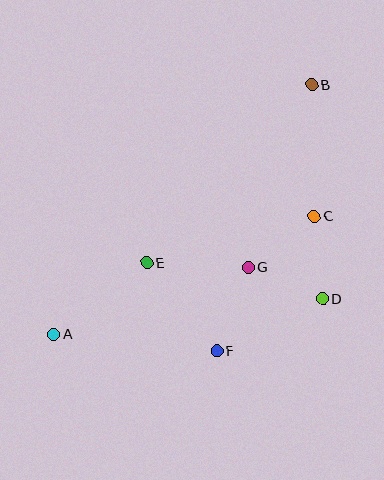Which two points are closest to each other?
Points D and G are closest to each other.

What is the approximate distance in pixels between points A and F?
The distance between A and F is approximately 164 pixels.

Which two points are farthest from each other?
Points A and B are farthest from each other.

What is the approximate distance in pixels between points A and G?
The distance between A and G is approximately 205 pixels.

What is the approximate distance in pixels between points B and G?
The distance between B and G is approximately 193 pixels.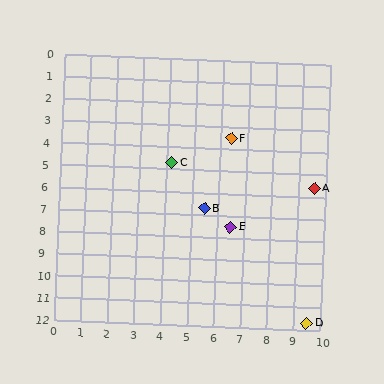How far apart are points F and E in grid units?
Points F and E are about 4.0 grid units apart.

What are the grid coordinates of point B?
Point B is at approximately (5.5, 6.7).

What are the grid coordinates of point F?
Point F is at approximately (6.4, 3.5).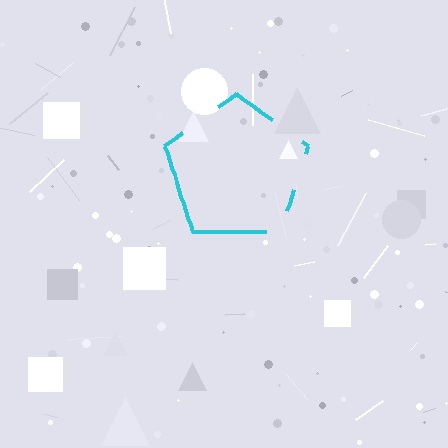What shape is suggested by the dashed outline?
The dashed outline suggests a pentagon.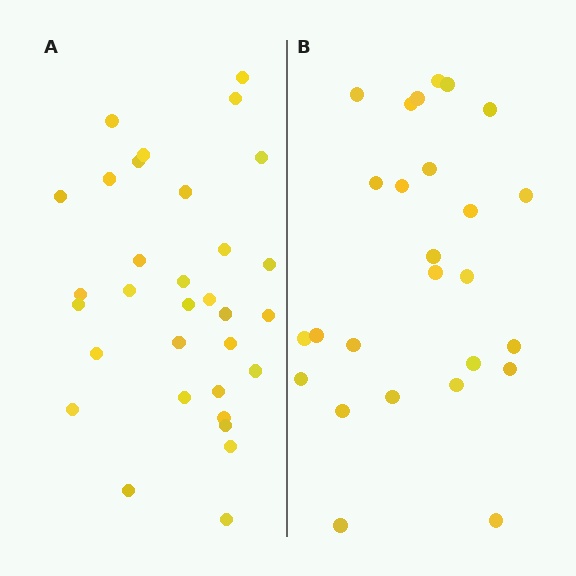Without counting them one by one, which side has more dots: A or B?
Region A (the left region) has more dots.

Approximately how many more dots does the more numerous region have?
Region A has about 6 more dots than region B.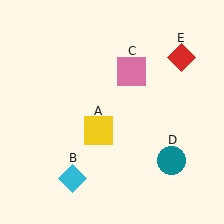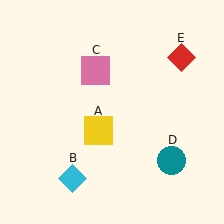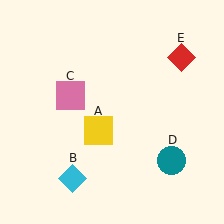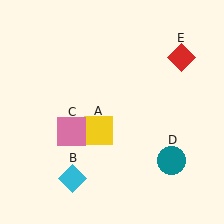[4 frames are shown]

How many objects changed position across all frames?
1 object changed position: pink square (object C).